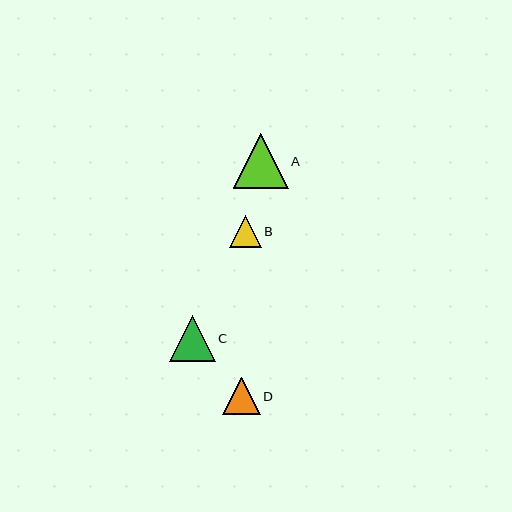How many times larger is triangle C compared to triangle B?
Triangle C is approximately 1.4 times the size of triangle B.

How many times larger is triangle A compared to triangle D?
Triangle A is approximately 1.5 times the size of triangle D.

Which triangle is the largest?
Triangle A is the largest with a size of approximately 55 pixels.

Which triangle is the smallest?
Triangle B is the smallest with a size of approximately 32 pixels.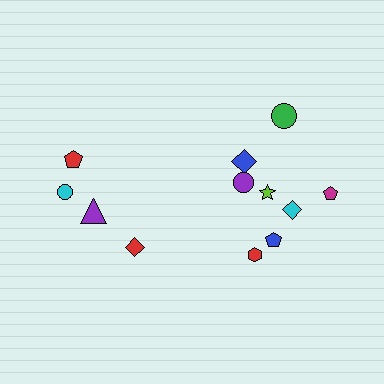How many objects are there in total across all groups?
There are 12 objects.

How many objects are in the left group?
There are 4 objects.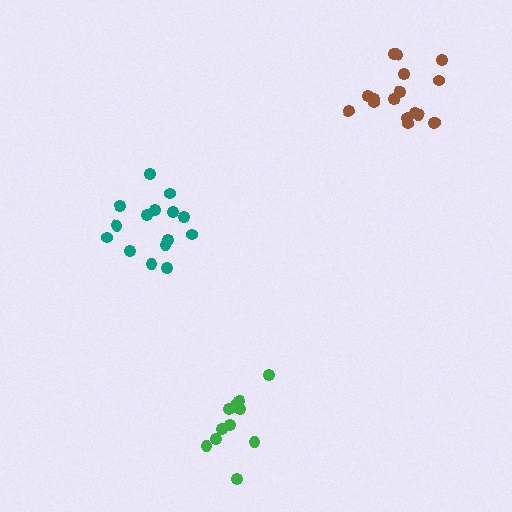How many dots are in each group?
Group 1: 15 dots, Group 2: 17 dots, Group 3: 12 dots (44 total).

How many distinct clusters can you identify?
There are 3 distinct clusters.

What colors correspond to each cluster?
The clusters are colored: teal, brown, green.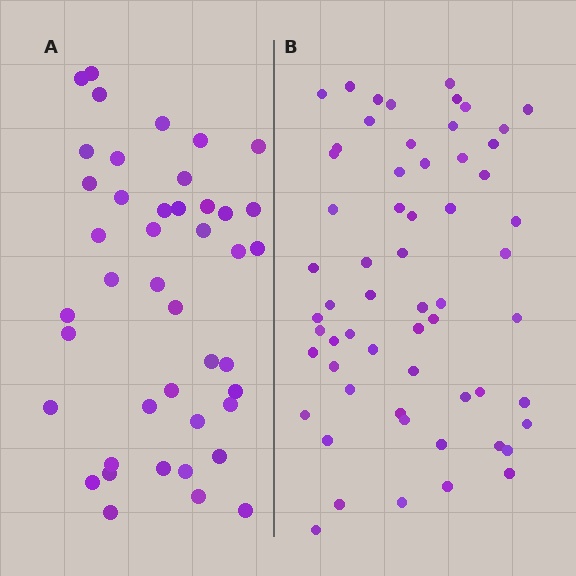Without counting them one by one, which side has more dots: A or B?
Region B (the right region) has more dots.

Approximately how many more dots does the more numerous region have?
Region B has approximately 15 more dots than region A.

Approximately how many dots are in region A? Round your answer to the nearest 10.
About 40 dots. (The exact count is 43, which rounds to 40.)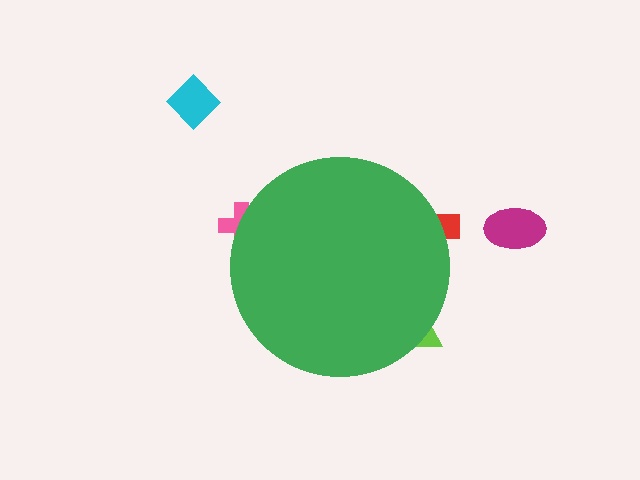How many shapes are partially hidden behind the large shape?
3 shapes are partially hidden.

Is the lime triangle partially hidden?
Yes, the lime triangle is partially hidden behind the green circle.